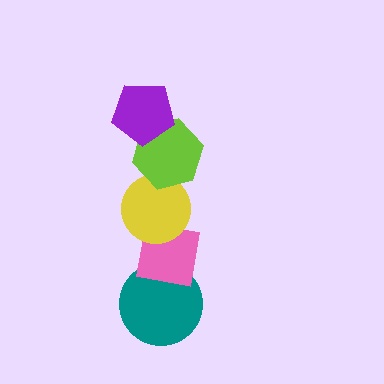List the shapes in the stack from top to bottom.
From top to bottom: the purple pentagon, the lime hexagon, the yellow circle, the pink square, the teal circle.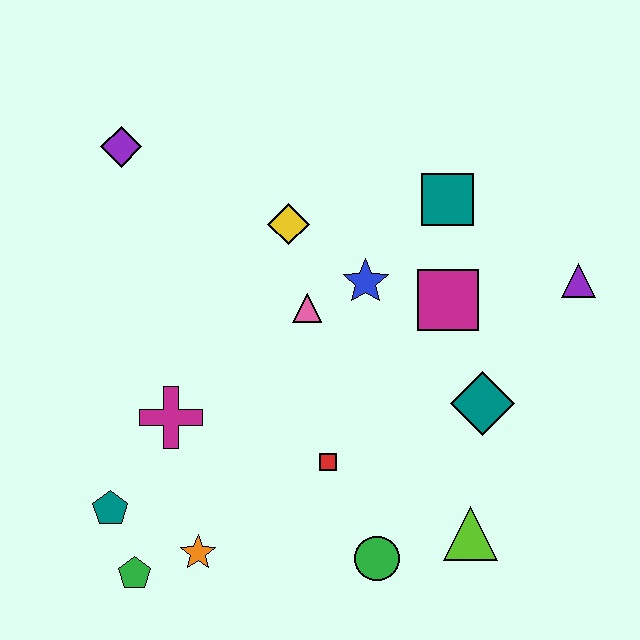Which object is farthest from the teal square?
The green pentagon is farthest from the teal square.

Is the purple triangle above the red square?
Yes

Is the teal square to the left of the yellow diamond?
No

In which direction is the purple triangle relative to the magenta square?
The purple triangle is to the right of the magenta square.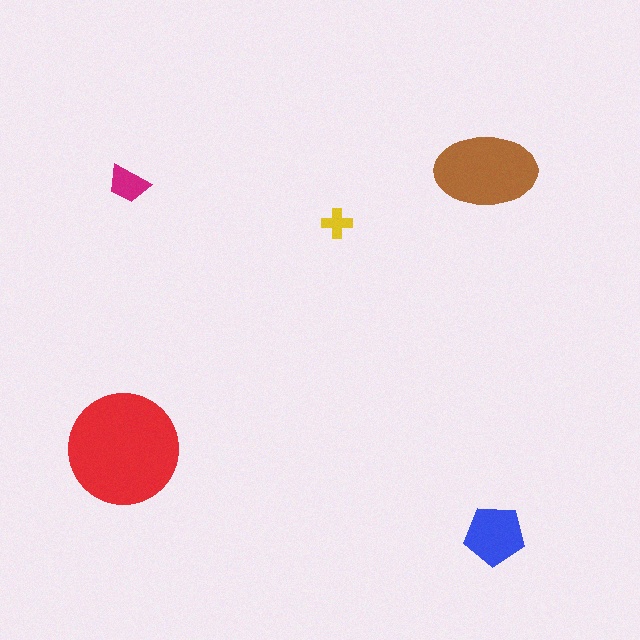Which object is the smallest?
The yellow cross.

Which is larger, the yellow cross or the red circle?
The red circle.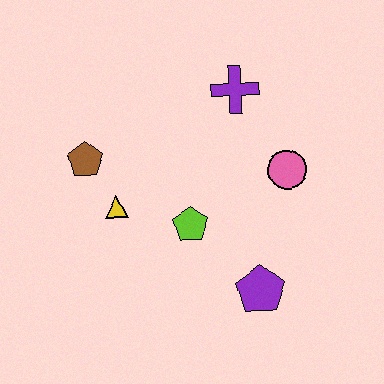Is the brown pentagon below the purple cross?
Yes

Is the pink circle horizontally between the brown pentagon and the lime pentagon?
No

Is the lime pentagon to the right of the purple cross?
No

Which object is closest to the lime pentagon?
The yellow triangle is closest to the lime pentagon.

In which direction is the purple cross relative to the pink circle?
The purple cross is above the pink circle.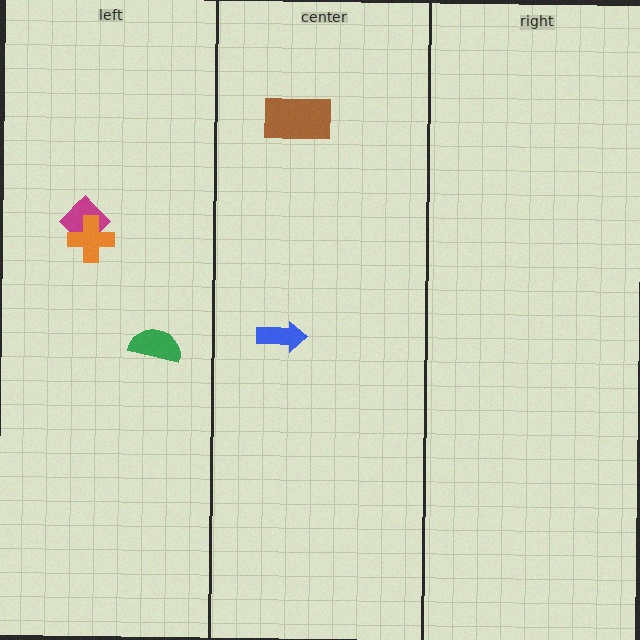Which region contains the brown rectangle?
The center region.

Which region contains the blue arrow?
The center region.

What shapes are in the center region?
The blue arrow, the brown rectangle.